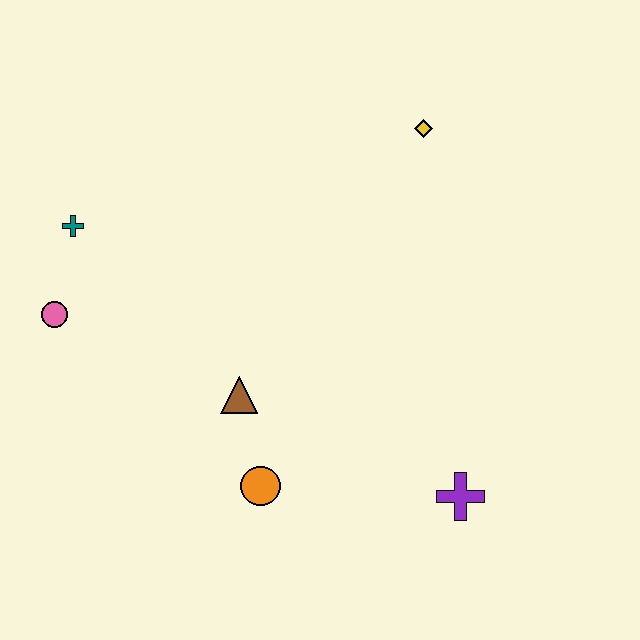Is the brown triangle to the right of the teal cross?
Yes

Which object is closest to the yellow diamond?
The brown triangle is closest to the yellow diamond.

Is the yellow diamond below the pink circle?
No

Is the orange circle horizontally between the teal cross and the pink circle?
No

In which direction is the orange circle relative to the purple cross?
The orange circle is to the left of the purple cross.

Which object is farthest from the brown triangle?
The yellow diamond is farthest from the brown triangle.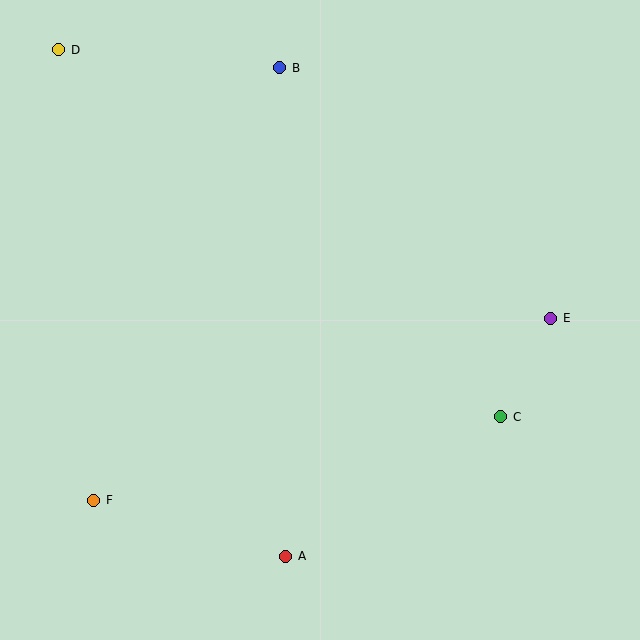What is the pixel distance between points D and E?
The distance between D and E is 561 pixels.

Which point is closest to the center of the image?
Point C at (501, 417) is closest to the center.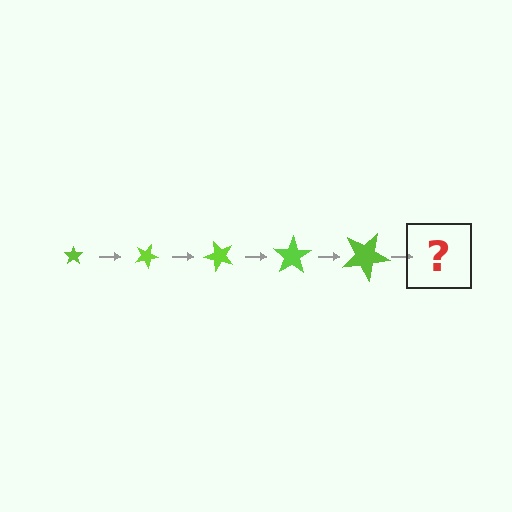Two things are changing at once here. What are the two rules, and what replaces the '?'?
The two rules are that the star grows larger each step and it rotates 25 degrees each step. The '?' should be a star, larger than the previous one and rotated 125 degrees from the start.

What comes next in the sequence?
The next element should be a star, larger than the previous one and rotated 125 degrees from the start.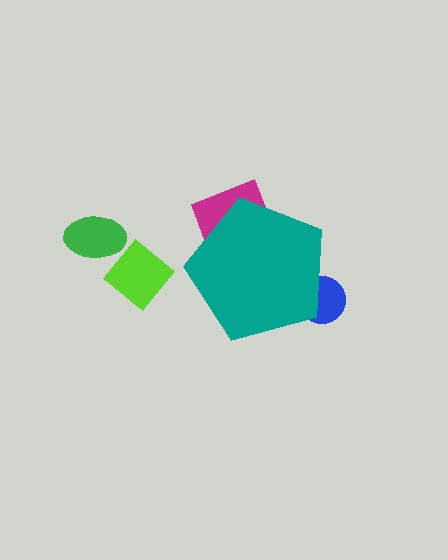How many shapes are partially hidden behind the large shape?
2 shapes are partially hidden.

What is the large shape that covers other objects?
A teal pentagon.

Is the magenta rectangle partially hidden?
Yes, the magenta rectangle is partially hidden behind the teal pentagon.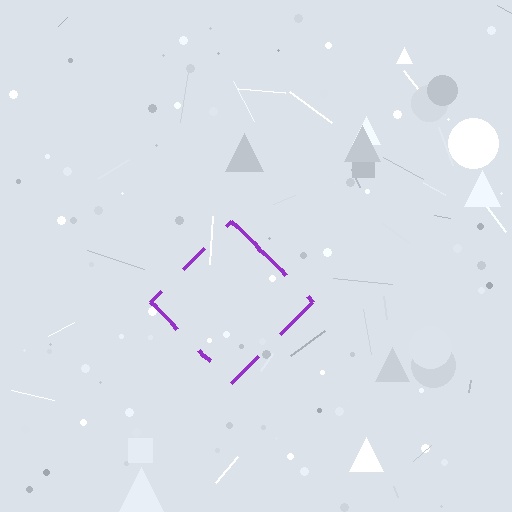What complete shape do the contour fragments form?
The contour fragments form a diamond.